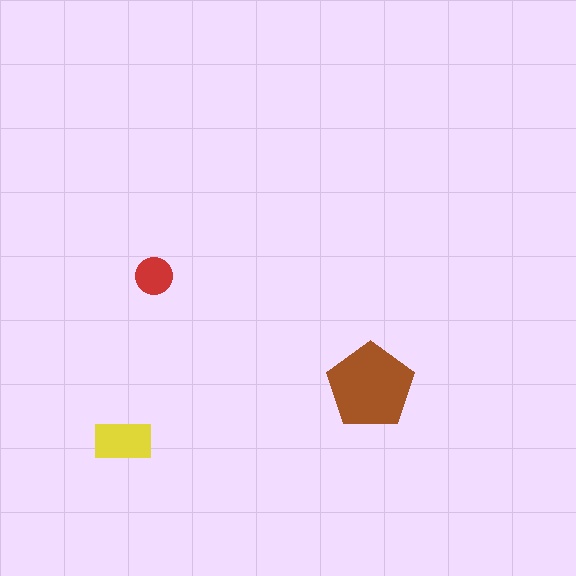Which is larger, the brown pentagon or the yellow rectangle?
The brown pentagon.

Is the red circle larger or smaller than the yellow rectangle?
Smaller.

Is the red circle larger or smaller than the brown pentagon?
Smaller.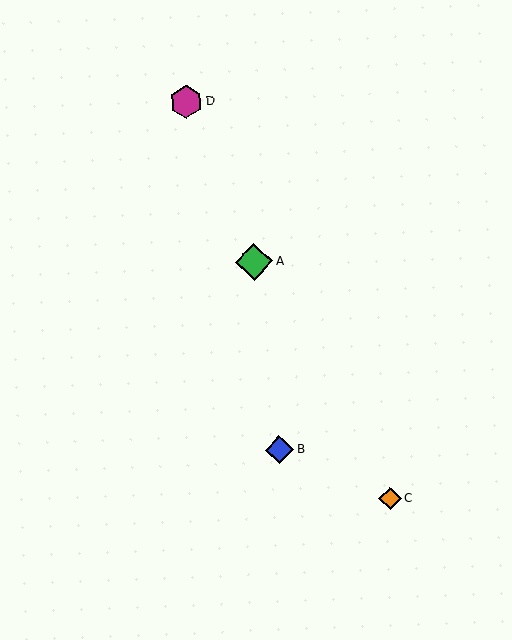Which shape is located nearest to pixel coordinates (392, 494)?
The orange diamond (labeled C) at (390, 499) is nearest to that location.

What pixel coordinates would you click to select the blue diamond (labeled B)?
Click at (280, 450) to select the blue diamond B.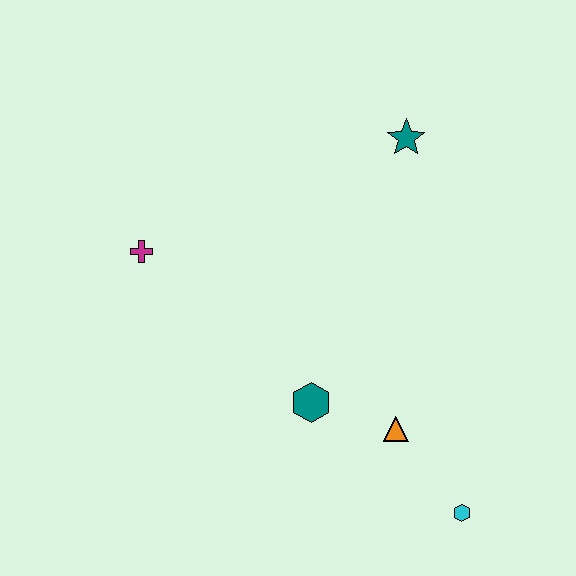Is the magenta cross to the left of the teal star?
Yes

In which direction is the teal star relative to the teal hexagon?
The teal star is above the teal hexagon.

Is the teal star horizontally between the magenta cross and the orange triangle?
No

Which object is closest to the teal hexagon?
The orange triangle is closest to the teal hexagon.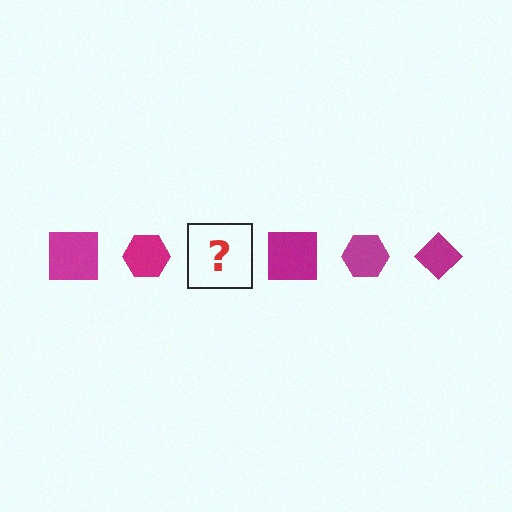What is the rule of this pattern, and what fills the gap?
The rule is that the pattern cycles through square, hexagon, diamond shapes in magenta. The gap should be filled with a magenta diamond.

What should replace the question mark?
The question mark should be replaced with a magenta diamond.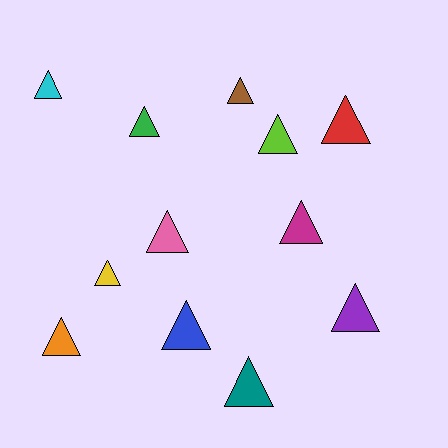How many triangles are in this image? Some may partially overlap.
There are 12 triangles.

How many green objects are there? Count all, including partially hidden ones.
There is 1 green object.